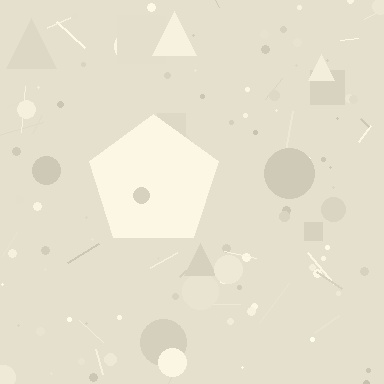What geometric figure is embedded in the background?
A pentagon is embedded in the background.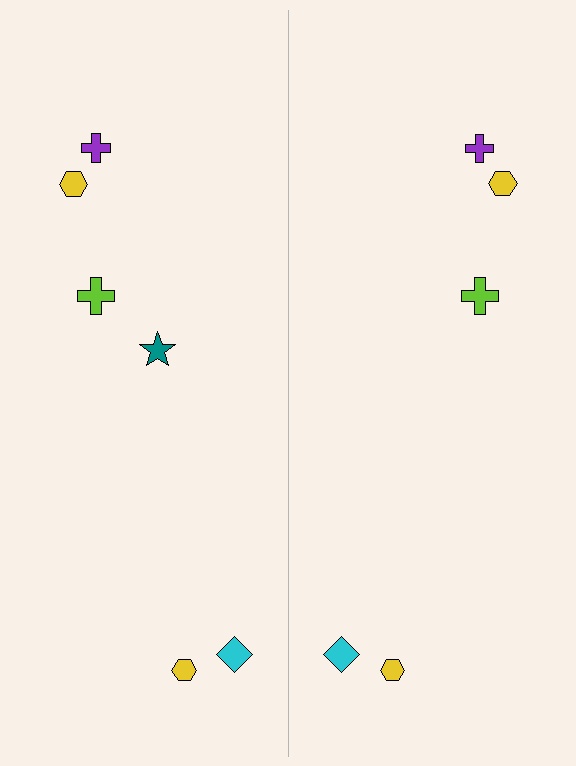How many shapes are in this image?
There are 11 shapes in this image.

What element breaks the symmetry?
A teal star is missing from the right side.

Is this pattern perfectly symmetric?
No, the pattern is not perfectly symmetric. A teal star is missing from the right side.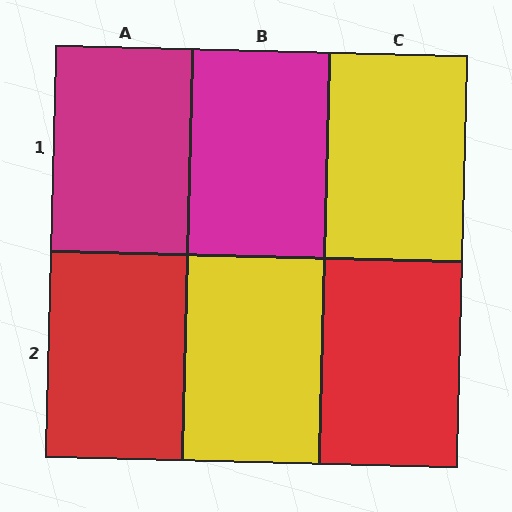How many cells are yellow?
2 cells are yellow.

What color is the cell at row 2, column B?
Yellow.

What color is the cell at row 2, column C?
Red.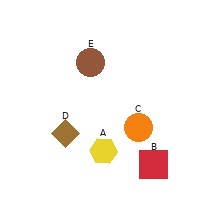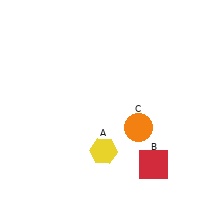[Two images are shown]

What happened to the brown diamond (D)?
The brown diamond (D) was removed in Image 2. It was in the bottom-left area of Image 1.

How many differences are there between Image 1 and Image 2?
There are 2 differences between the two images.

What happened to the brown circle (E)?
The brown circle (E) was removed in Image 2. It was in the top-left area of Image 1.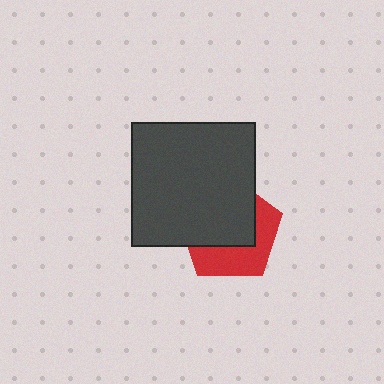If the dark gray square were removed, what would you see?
You would see the complete red pentagon.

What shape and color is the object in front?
The object in front is a dark gray square.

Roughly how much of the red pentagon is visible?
A small part of it is visible (roughly 42%).